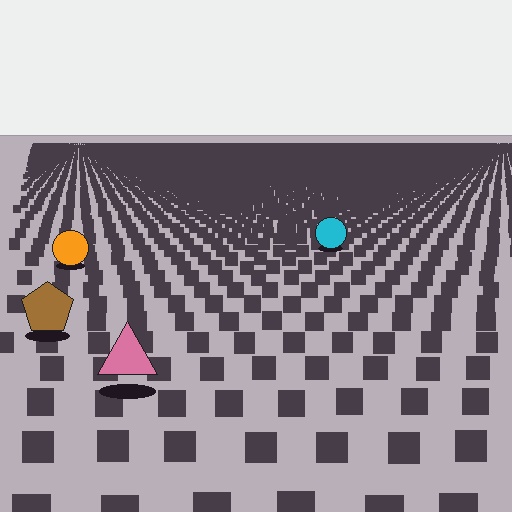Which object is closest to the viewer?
The pink triangle is closest. The texture marks near it are larger and more spread out.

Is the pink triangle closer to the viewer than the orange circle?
Yes. The pink triangle is closer — you can tell from the texture gradient: the ground texture is coarser near it.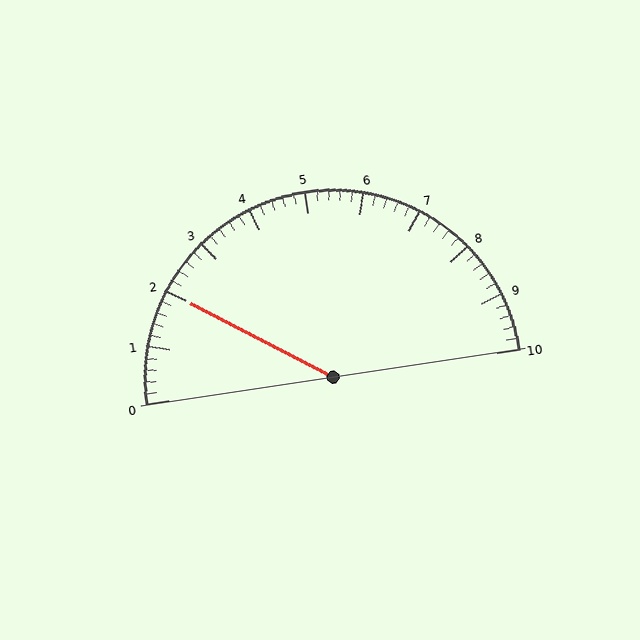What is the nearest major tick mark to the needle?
The nearest major tick mark is 2.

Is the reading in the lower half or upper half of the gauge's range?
The reading is in the lower half of the range (0 to 10).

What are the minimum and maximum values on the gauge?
The gauge ranges from 0 to 10.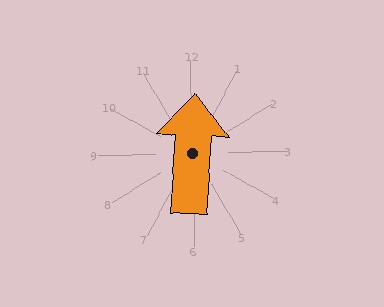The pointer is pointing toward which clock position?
Roughly 12 o'clock.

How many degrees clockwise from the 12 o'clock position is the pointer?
Approximately 4 degrees.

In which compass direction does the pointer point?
North.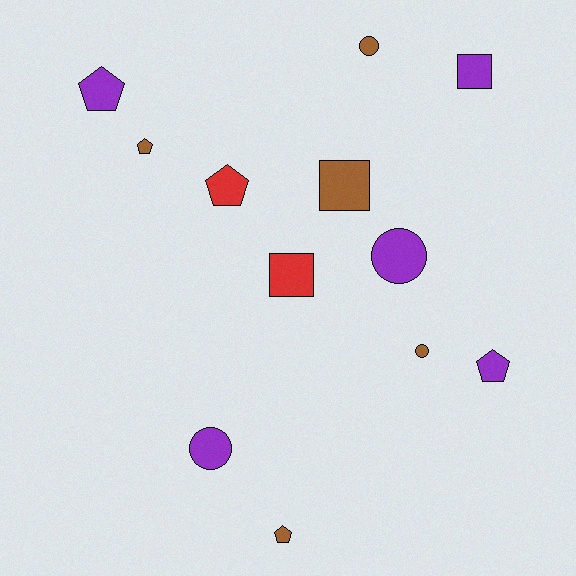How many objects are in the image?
There are 12 objects.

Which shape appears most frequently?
Pentagon, with 5 objects.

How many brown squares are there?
There is 1 brown square.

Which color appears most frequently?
Brown, with 5 objects.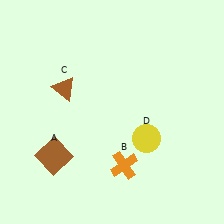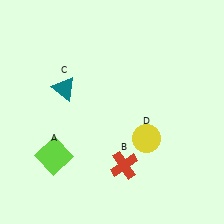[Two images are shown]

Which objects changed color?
A changed from brown to lime. B changed from orange to red. C changed from brown to teal.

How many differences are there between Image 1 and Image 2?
There are 3 differences between the two images.